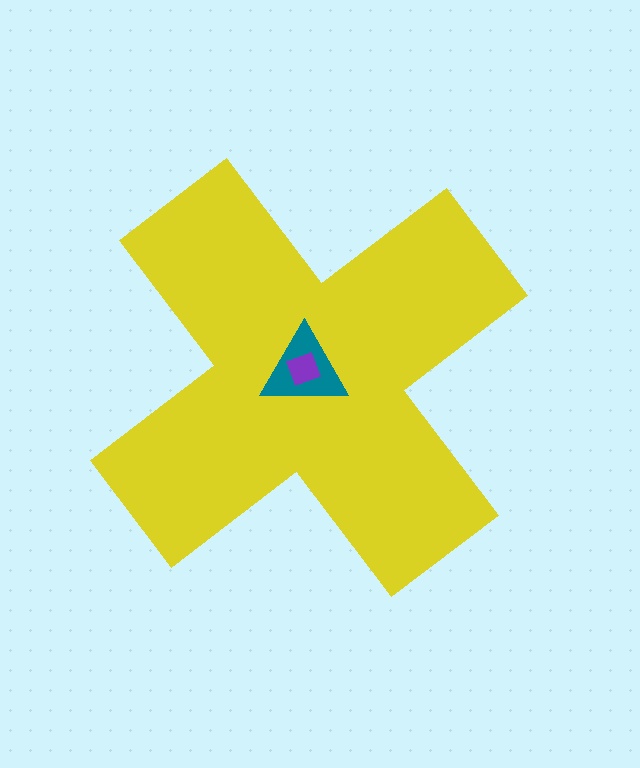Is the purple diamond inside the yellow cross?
Yes.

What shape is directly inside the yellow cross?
The teal triangle.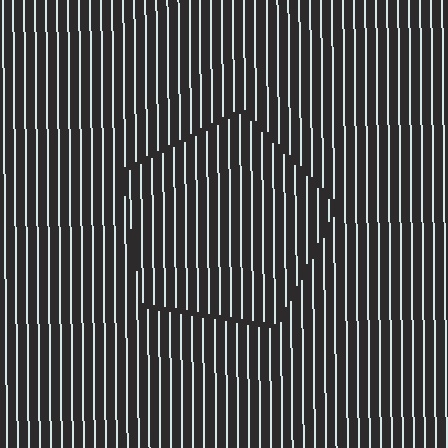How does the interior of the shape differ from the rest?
The interior of the shape contains the same grating, shifted by half a period — the contour is defined by the phase discontinuity where line-ends from the inner and outer gratings abut.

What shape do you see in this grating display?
An illusory pentagon. The interior of the shape contains the same grating, shifted by half a period — the contour is defined by the phase discontinuity where line-ends from the inner and outer gratings abut.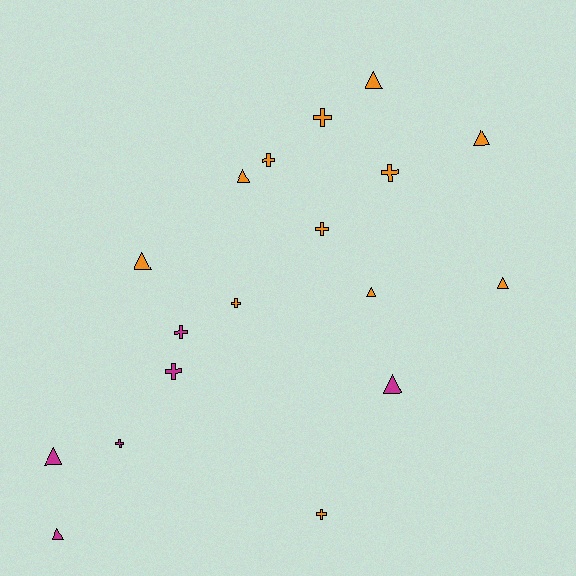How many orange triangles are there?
There are 6 orange triangles.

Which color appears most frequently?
Orange, with 12 objects.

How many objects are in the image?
There are 18 objects.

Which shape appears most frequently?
Cross, with 9 objects.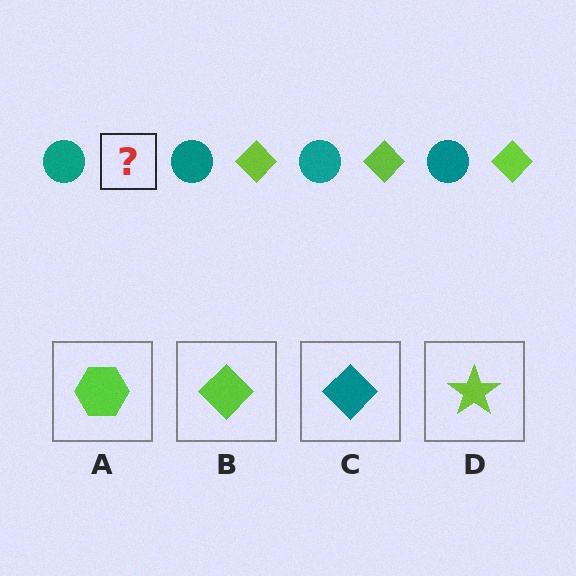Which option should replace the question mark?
Option B.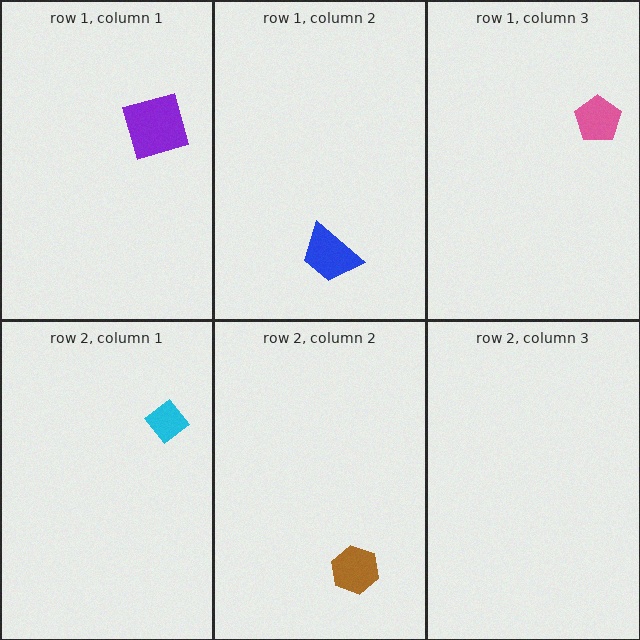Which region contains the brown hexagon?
The row 2, column 2 region.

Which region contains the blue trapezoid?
The row 1, column 2 region.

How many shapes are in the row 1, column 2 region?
1.